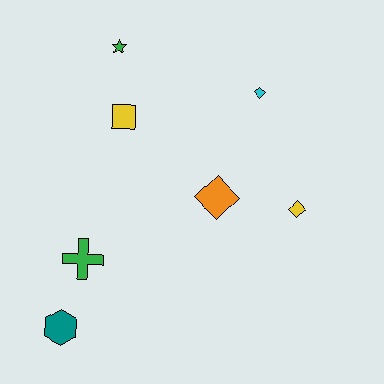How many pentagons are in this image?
There are no pentagons.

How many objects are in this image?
There are 7 objects.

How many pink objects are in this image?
There are no pink objects.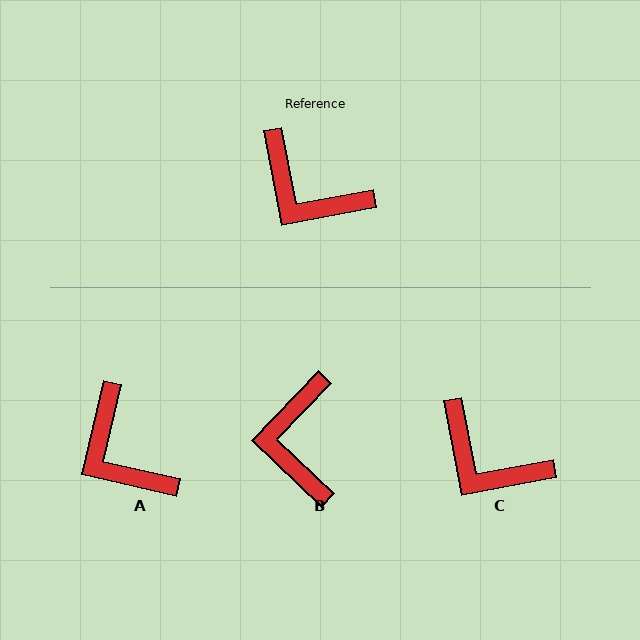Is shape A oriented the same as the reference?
No, it is off by about 24 degrees.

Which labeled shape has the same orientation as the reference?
C.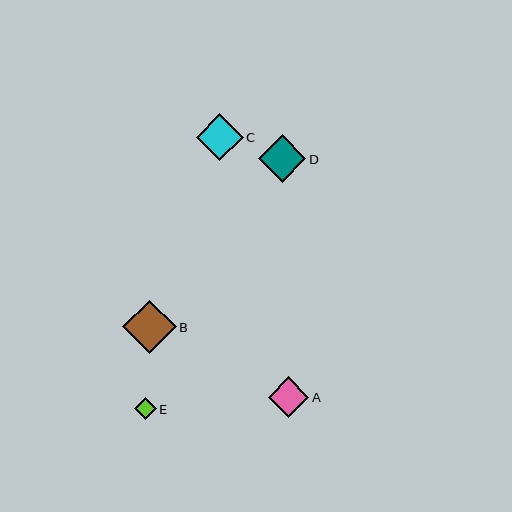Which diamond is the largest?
Diamond B is the largest with a size of approximately 54 pixels.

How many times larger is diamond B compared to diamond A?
Diamond B is approximately 1.3 times the size of diamond A.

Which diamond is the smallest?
Diamond E is the smallest with a size of approximately 22 pixels.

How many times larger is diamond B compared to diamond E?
Diamond B is approximately 2.4 times the size of diamond E.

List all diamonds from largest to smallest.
From largest to smallest: B, D, C, A, E.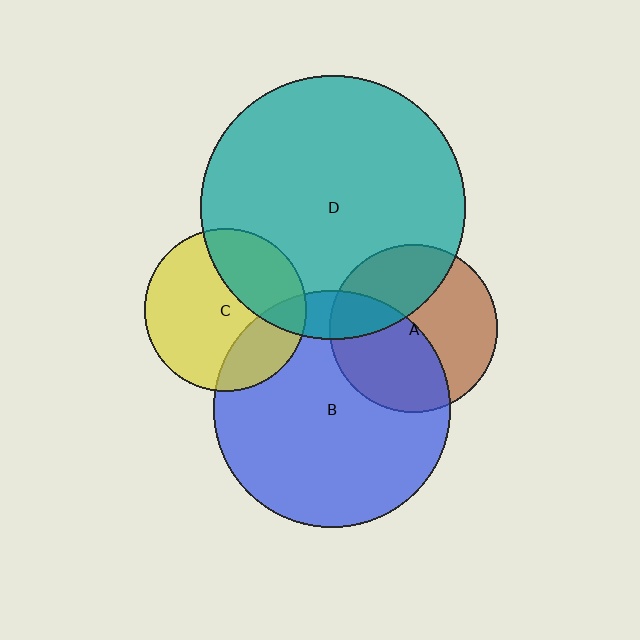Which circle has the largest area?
Circle D (teal).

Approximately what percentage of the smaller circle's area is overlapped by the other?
Approximately 45%.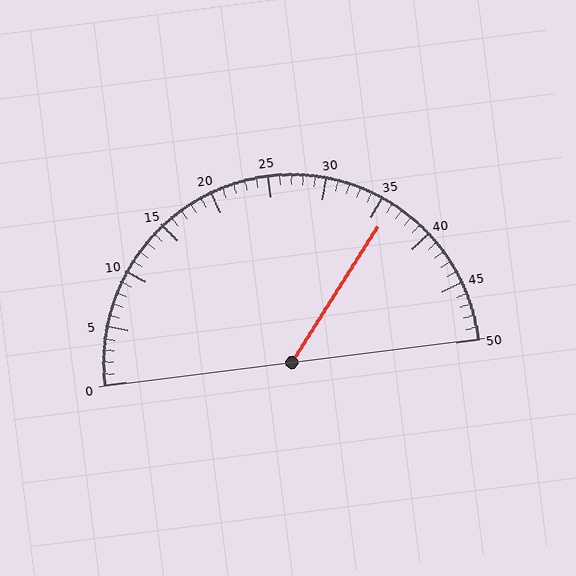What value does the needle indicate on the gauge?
The needle indicates approximately 36.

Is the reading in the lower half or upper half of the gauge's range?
The reading is in the upper half of the range (0 to 50).